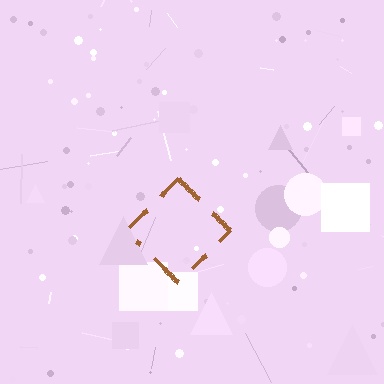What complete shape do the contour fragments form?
The contour fragments form a diamond.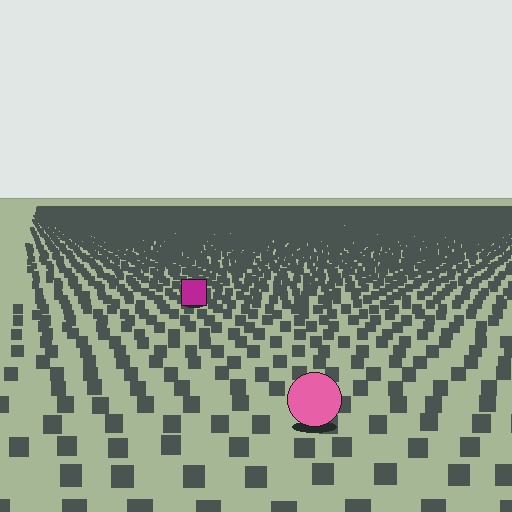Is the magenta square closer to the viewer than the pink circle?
No. The pink circle is closer — you can tell from the texture gradient: the ground texture is coarser near it.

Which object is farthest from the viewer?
The magenta square is farthest from the viewer. It appears smaller and the ground texture around it is denser.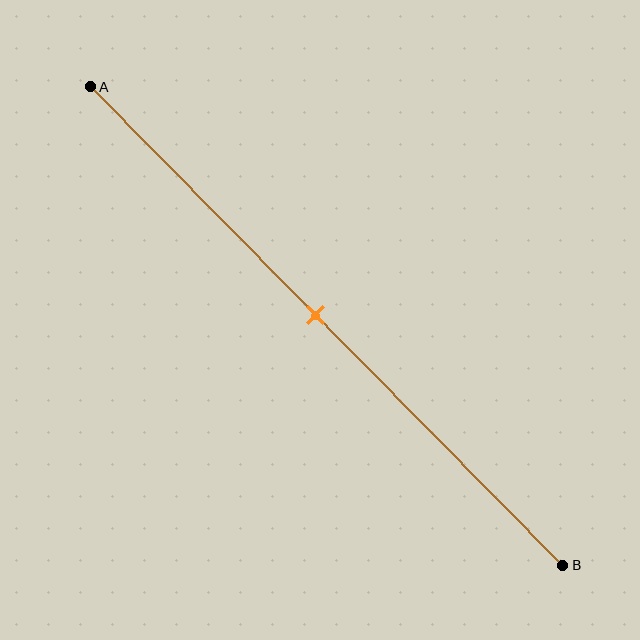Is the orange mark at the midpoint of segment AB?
Yes, the mark is approximately at the midpoint.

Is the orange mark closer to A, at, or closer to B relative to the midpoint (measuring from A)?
The orange mark is approximately at the midpoint of segment AB.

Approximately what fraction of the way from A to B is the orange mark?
The orange mark is approximately 50% of the way from A to B.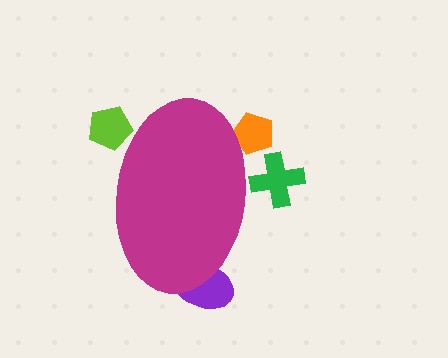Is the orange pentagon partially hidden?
Yes, the orange pentagon is partially hidden behind the magenta ellipse.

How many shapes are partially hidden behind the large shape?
4 shapes are partially hidden.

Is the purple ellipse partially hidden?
Yes, the purple ellipse is partially hidden behind the magenta ellipse.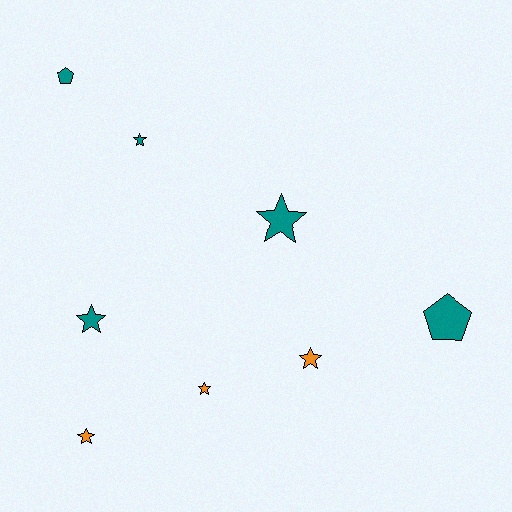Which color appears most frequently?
Teal, with 5 objects.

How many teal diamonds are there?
There are no teal diamonds.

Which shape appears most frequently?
Star, with 6 objects.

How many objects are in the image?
There are 8 objects.